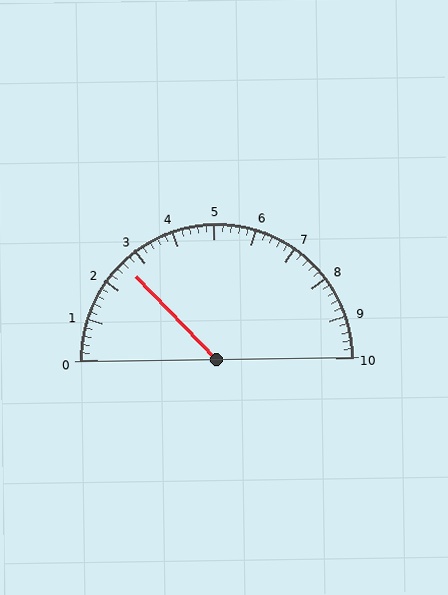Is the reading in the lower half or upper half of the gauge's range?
The reading is in the lower half of the range (0 to 10).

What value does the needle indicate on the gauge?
The needle indicates approximately 2.6.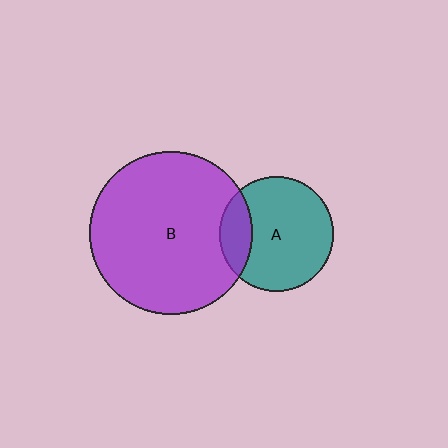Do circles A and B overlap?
Yes.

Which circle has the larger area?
Circle B (purple).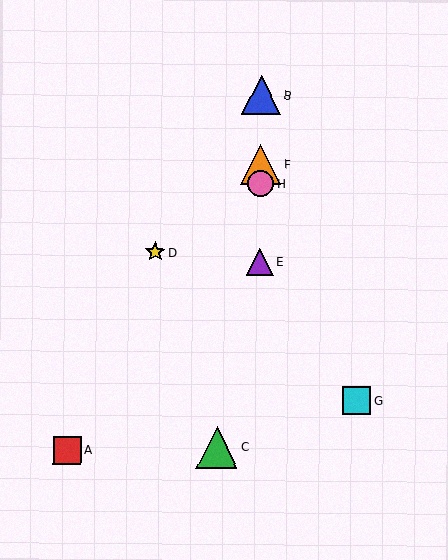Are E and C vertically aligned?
No, E is at x≈260 and C is at x≈217.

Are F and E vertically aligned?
Yes, both are at x≈261.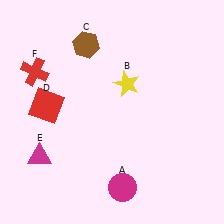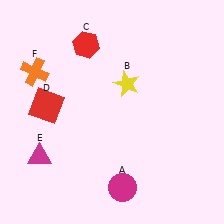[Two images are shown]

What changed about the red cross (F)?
In Image 1, F is red. In Image 2, it changed to orange.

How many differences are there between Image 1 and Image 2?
There are 2 differences between the two images.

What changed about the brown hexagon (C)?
In Image 1, C is brown. In Image 2, it changed to red.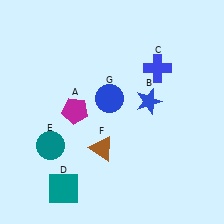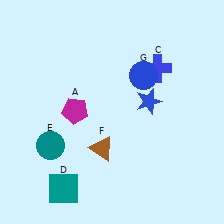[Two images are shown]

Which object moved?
The blue circle (G) moved right.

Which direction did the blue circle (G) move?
The blue circle (G) moved right.